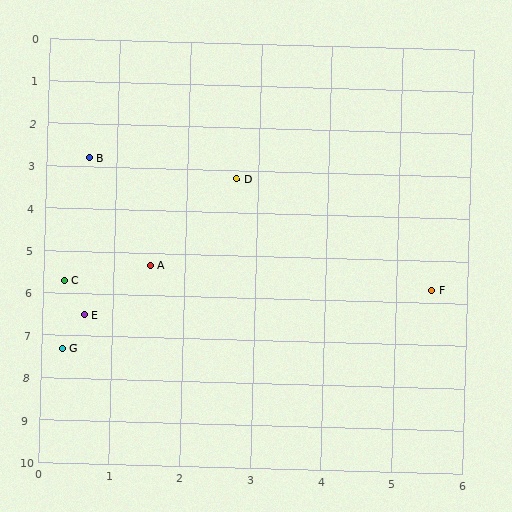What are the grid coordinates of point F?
Point F is at approximately (5.5, 5.7).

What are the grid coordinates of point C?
Point C is at approximately (0.3, 5.7).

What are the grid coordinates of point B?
Point B is at approximately (0.6, 2.8).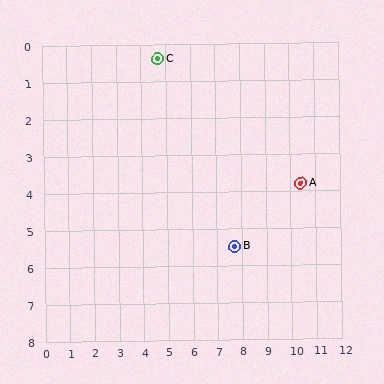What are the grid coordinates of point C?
Point C is at approximately (4.7, 0.4).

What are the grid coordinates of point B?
Point B is at approximately (7.7, 5.5).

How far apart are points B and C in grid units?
Points B and C are about 5.9 grid units apart.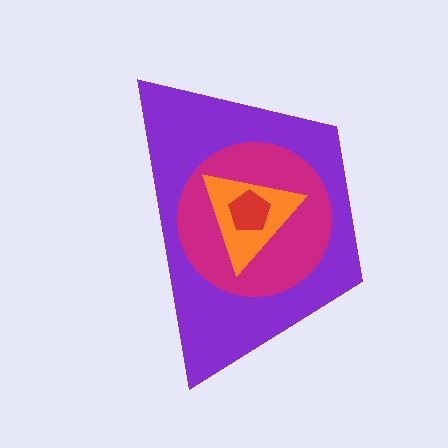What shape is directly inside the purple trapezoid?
The magenta circle.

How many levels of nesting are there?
4.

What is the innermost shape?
The red pentagon.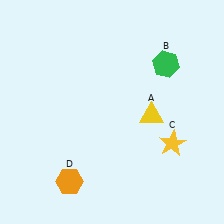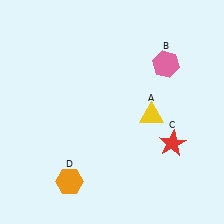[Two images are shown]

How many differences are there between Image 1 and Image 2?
There are 2 differences between the two images.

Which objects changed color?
B changed from green to pink. C changed from yellow to red.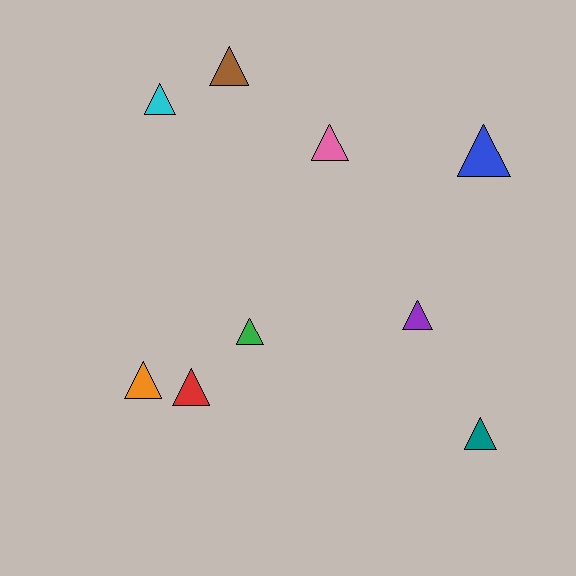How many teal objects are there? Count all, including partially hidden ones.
There is 1 teal object.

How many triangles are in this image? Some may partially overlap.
There are 9 triangles.